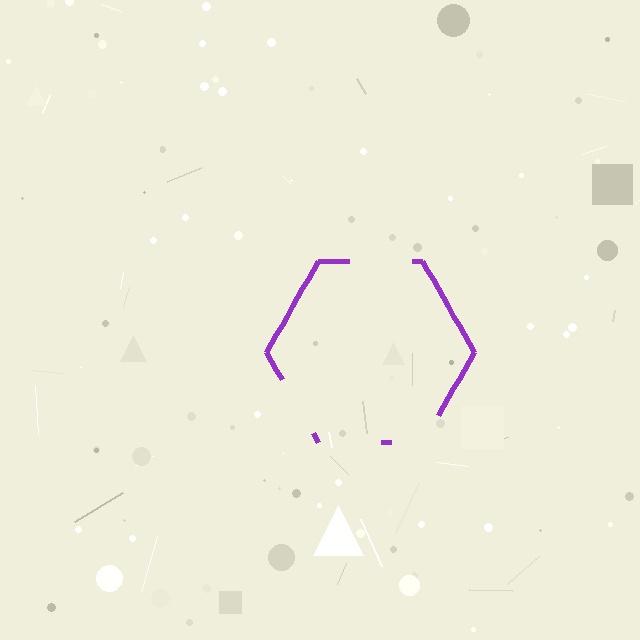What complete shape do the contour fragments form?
The contour fragments form a hexagon.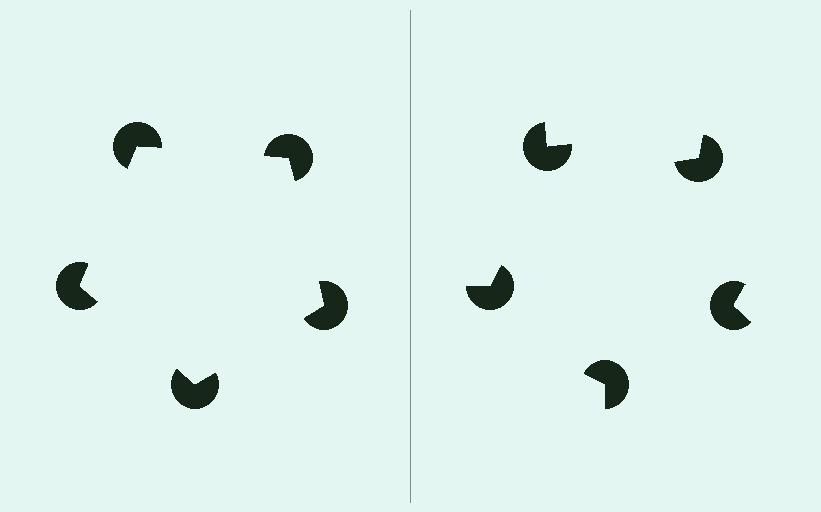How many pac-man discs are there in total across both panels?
10 — 5 on each side.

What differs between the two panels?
The pac-man discs are positioned identically on both sides; only the wedge orientations differ. On the left they align to a pentagon; on the right they are misaligned.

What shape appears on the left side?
An illusory pentagon.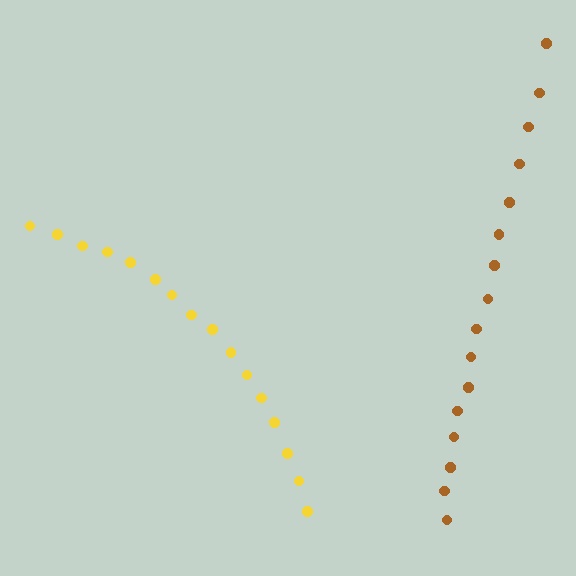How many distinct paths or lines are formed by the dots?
There are 2 distinct paths.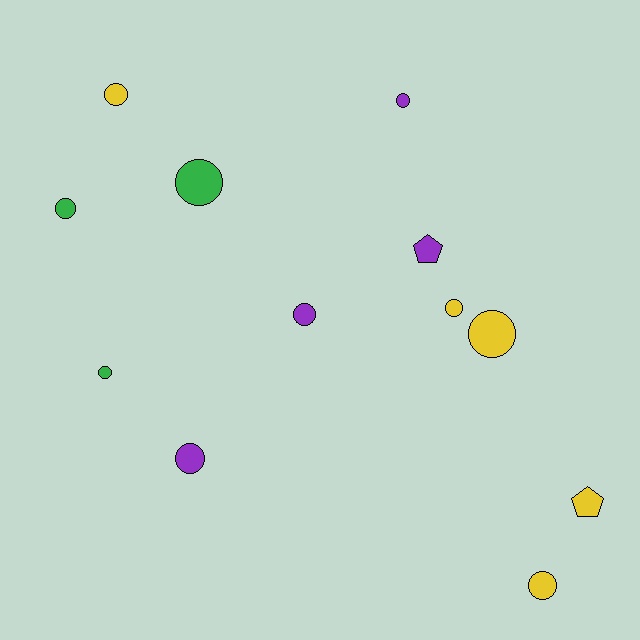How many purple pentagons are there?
There is 1 purple pentagon.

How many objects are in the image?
There are 12 objects.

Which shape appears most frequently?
Circle, with 10 objects.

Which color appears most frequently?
Yellow, with 5 objects.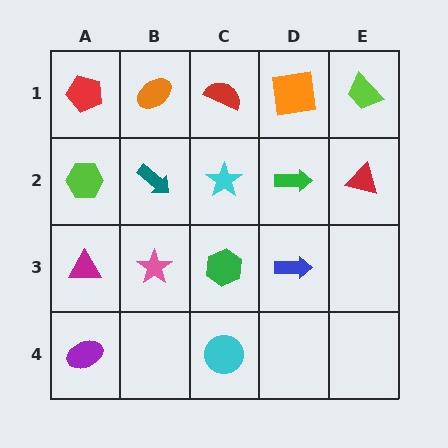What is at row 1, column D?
An orange square.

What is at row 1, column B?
An orange ellipse.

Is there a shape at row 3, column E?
No, that cell is empty.